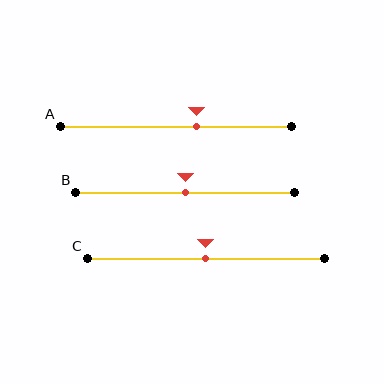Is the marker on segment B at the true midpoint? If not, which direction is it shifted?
Yes, the marker on segment B is at the true midpoint.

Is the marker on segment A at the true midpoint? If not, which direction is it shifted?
No, the marker on segment A is shifted to the right by about 9% of the segment length.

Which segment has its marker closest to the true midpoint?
Segment B has its marker closest to the true midpoint.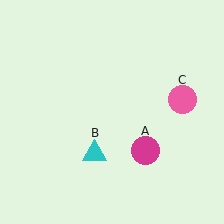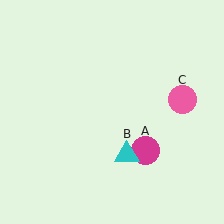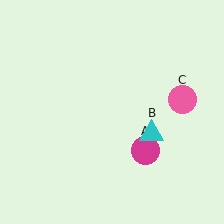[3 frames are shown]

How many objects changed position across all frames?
1 object changed position: cyan triangle (object B).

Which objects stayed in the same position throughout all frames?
Magenta circle (object A) and pink circle (object C) remained stationary.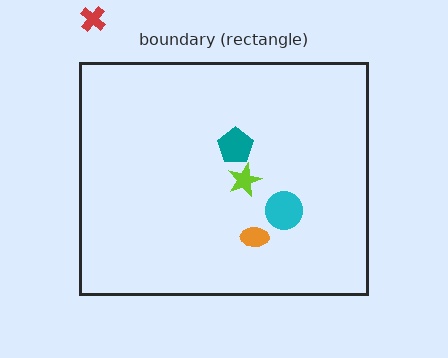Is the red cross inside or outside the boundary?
Outside.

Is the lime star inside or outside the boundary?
Inside.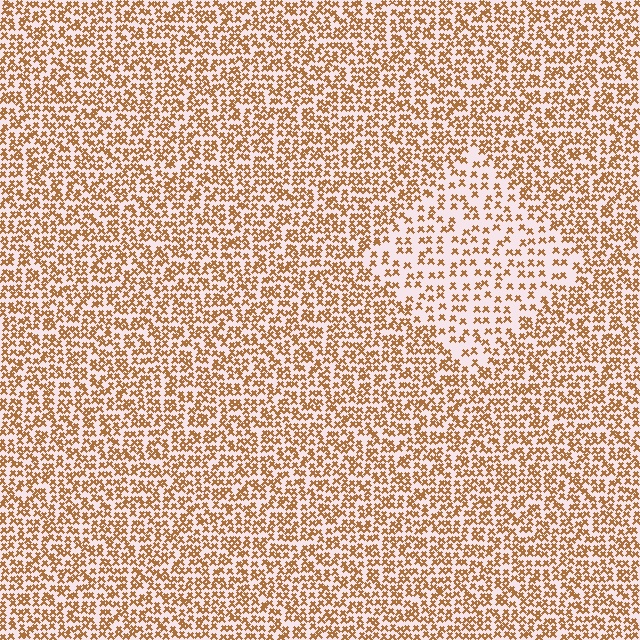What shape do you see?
I see a diamond.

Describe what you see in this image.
The image contains small brown elements arranged at two different densities. A diamond-shaped region is visible where the elements are less densely packed than the surrounding area.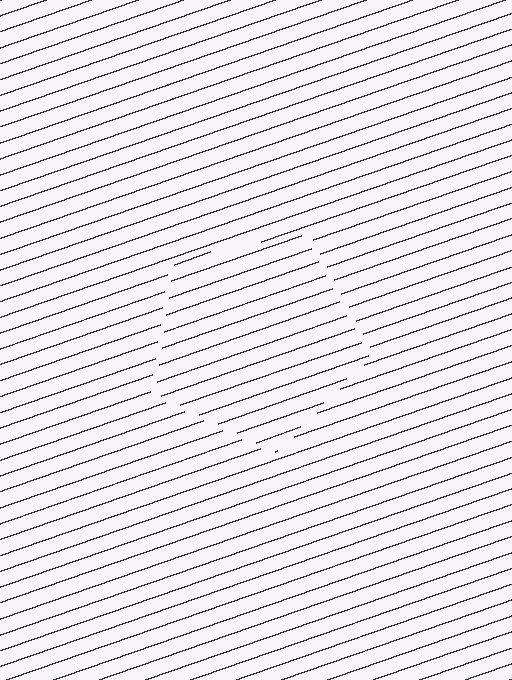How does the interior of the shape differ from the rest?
The interior of the shape contains the same grating, shifted by half a period — the contour is defined by the phase discontinuity where line-ends from the inner and outer gratings abut.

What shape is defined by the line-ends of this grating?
An illusory pentagon. The interior of the shape contains the same grating, shifted by half a period — the contour is defined by the phase discontinuity where line-ends from the inner and outer gratings abut.